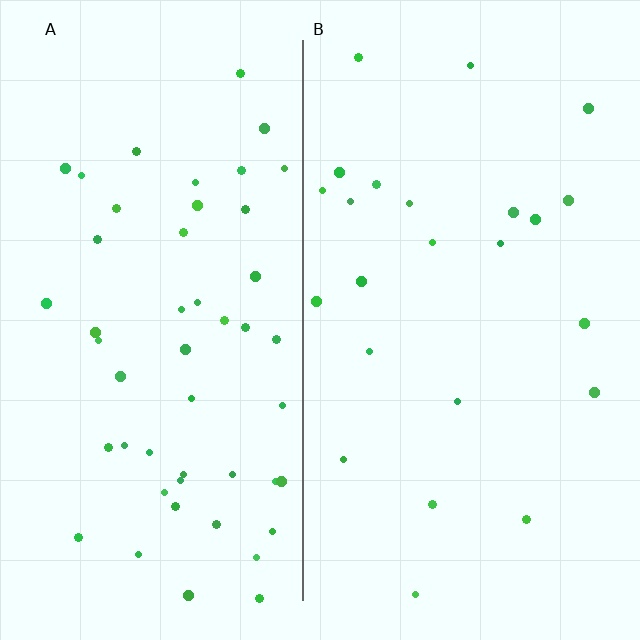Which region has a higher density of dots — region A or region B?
A (the left).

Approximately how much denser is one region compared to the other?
Approximately 2.1× — region A over region B.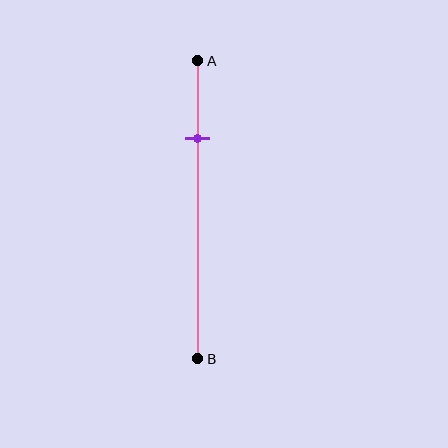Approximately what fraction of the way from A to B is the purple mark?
The purple mark is approximately 25% of the way from A to B.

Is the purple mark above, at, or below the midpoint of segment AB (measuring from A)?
The purple mark is above the midpoint of segment AB.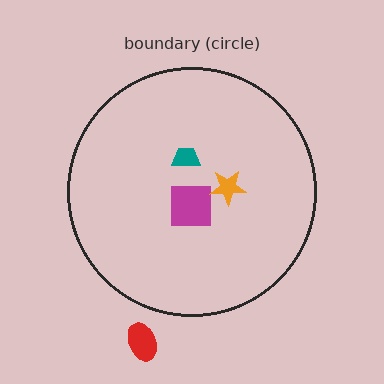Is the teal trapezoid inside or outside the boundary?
Inside.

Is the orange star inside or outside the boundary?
Inside.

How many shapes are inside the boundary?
3 inside, 1 outside.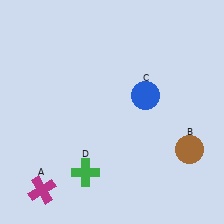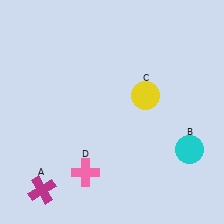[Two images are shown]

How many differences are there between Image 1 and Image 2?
There are 3 differences between the two images.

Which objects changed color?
B changed from brown to cyan. C changed from blue to yellow. D changed from green to pink.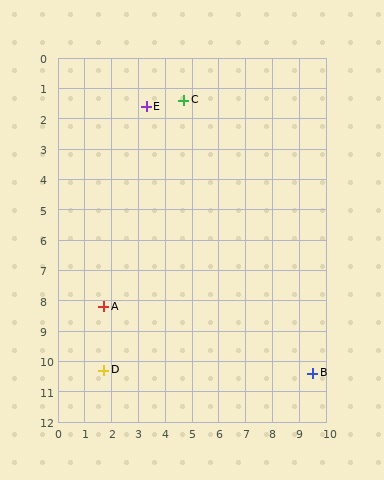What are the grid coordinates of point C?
Point C is at approximately (4.7, 1.4).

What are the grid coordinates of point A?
Point A is at approximately (1.7, 8.2).